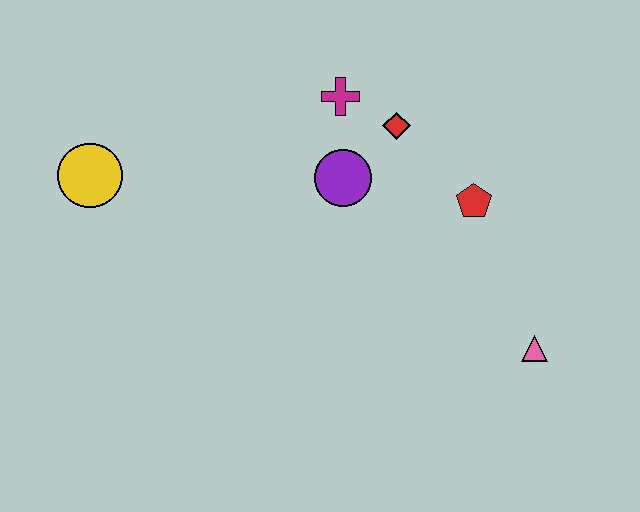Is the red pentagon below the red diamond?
Yes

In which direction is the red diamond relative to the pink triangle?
The red diamond is above the pink triangle.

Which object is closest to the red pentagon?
The red diamond is closest to the red pentagon.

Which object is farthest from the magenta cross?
The pink triangle is farthest from the magenta cross.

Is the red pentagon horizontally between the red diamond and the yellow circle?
No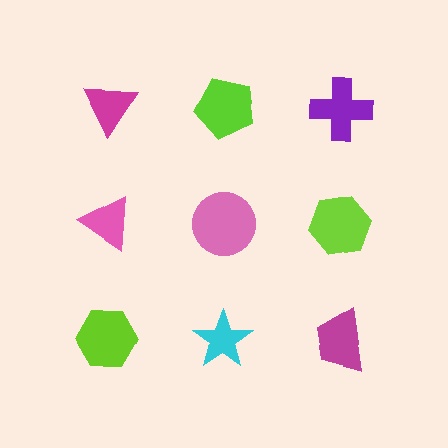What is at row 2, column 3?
A lime hexagon.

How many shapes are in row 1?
3 shapes.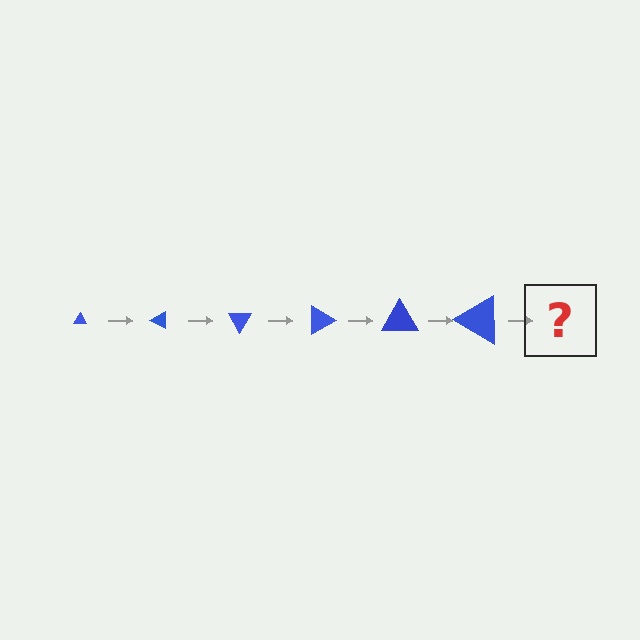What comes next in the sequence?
The next element should be a triangle, larger than the previous one and rotated 180 degrees from the start.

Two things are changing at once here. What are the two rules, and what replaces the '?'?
The two rules are that the triangle grows larger each step and it rotates 30 degrees each step. The '?' should be a triangle, larger than the previous one and rotated 180 degrees from the start.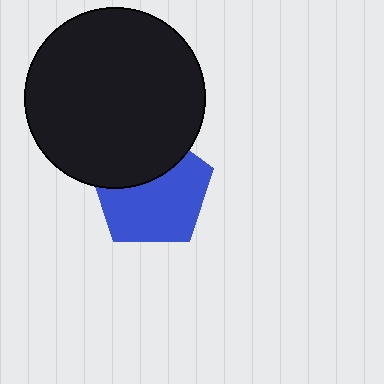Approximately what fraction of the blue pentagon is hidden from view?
Roughly 37% of the blue pentagon is hidden behind the black circle.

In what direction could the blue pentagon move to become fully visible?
The blue pentagon could move down. That would shift it out from behind the black circle entirely.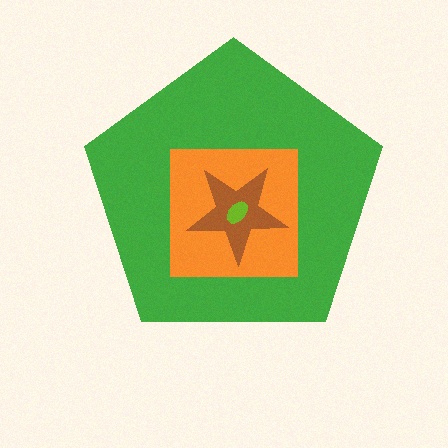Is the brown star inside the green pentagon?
Yes.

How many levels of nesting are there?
4.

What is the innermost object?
The lime ellipse.